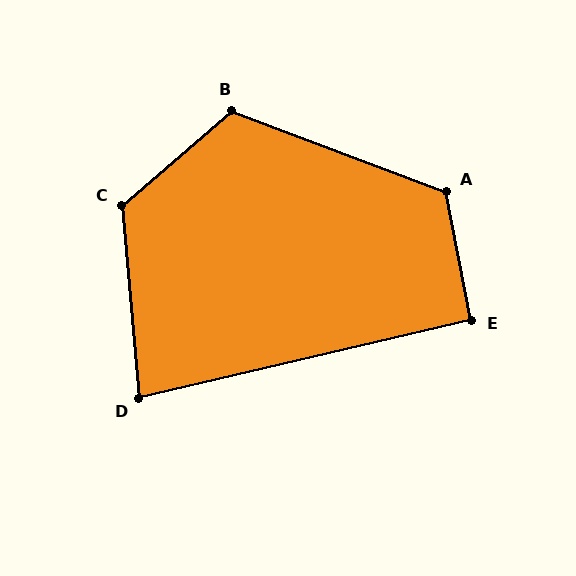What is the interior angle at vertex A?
Approximately 121 degrees (obtuse).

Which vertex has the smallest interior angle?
D, at approximately 82 degrees.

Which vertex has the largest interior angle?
C, at approximately 126 degrees.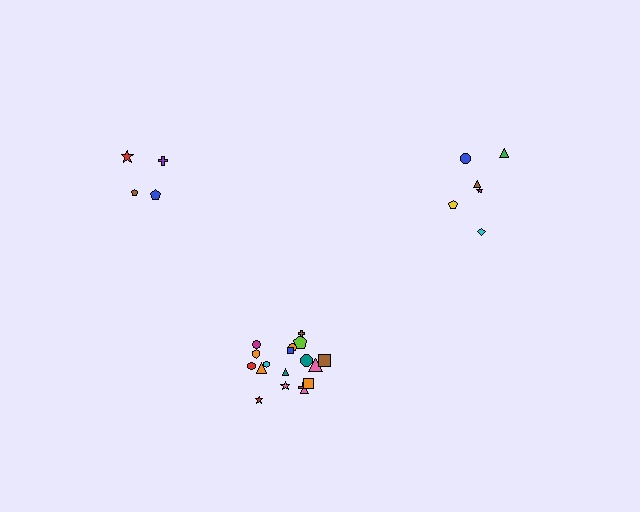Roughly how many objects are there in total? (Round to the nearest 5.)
Roughly 30 objects in total.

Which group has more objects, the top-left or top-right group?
The top-right group.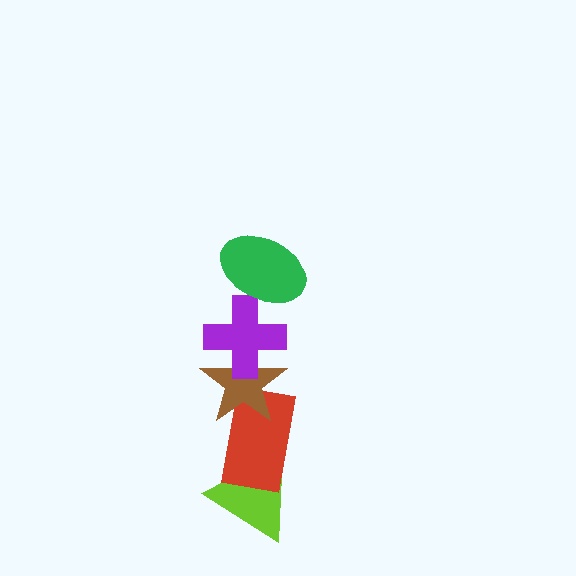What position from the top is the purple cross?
The purple cross is 2nd from the top.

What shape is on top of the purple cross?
The green ellipse is on top of the purple cross.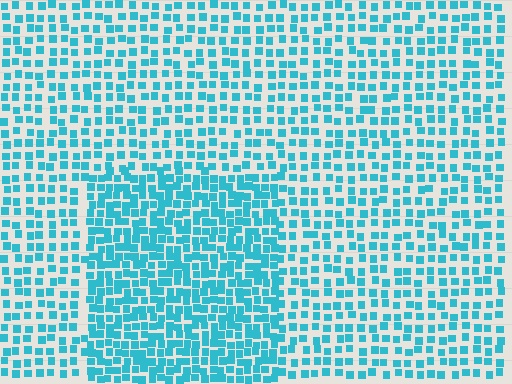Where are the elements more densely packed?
The elements are more densely packed inside the rectangle boundary.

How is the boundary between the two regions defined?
The boundary is defined by a change in element density (approximately 1.7x ratio). All elements are the same color, size, and shape.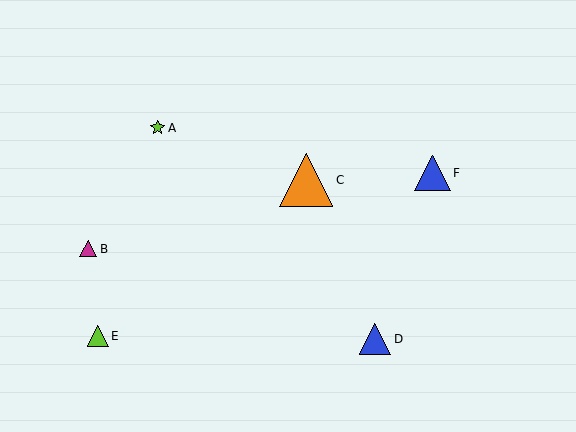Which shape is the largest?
The orange triangle (labeled C) is the largest.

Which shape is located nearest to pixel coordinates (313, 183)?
The orange triangle (labeled C) at (306, 180) is nearest to that location.